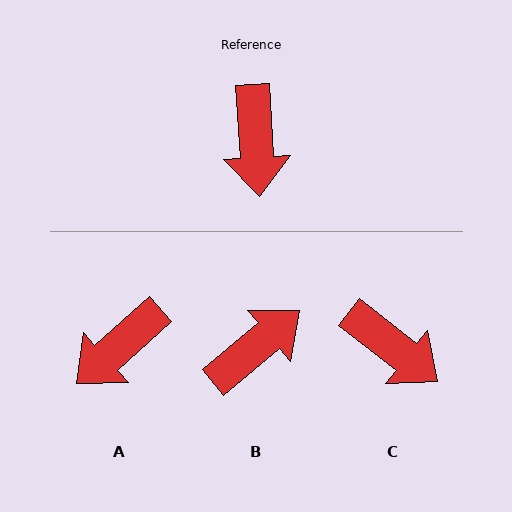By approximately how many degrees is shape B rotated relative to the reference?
Approximately 126 degrees counter-clockwise.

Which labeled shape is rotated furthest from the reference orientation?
B, about 126 degrees away.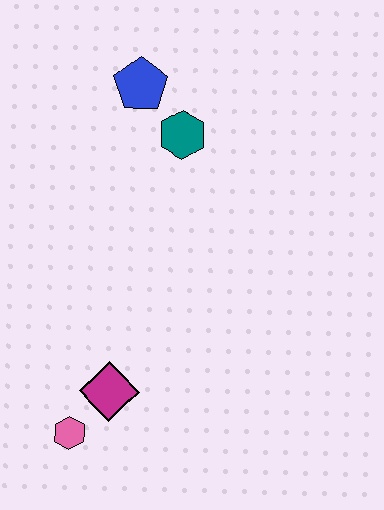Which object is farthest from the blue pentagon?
The pink hexagon is farthest from the blue pentagon.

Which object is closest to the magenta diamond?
The pink hexagon is closest to the magenta diamond.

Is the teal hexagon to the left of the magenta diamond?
No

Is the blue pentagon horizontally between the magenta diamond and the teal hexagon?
Yes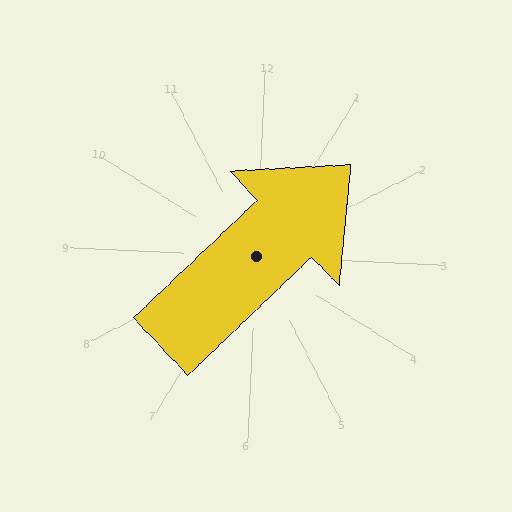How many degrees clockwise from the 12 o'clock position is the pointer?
Approximately 44 degrees.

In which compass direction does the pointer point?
Northeast.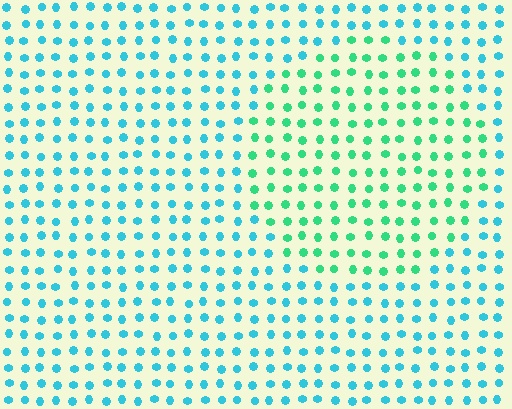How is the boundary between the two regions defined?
The boundary is defined purely by a slight shift in hue (about 40 degrees). Spacing, size, and orientation are identical on both sides.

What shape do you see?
I see a circle.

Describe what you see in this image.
The image is filled with small cyan elements in a uniform arrangement. A circle-shaped region is visible where the elements are tinted to a slightly different hue, forming a subtle color boundary.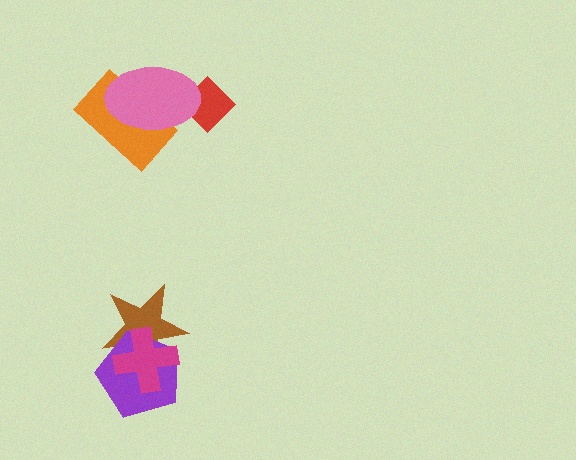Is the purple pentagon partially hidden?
Yes, it is partially covered by another shape.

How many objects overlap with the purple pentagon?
2 objects overlap with the purple pentagon.